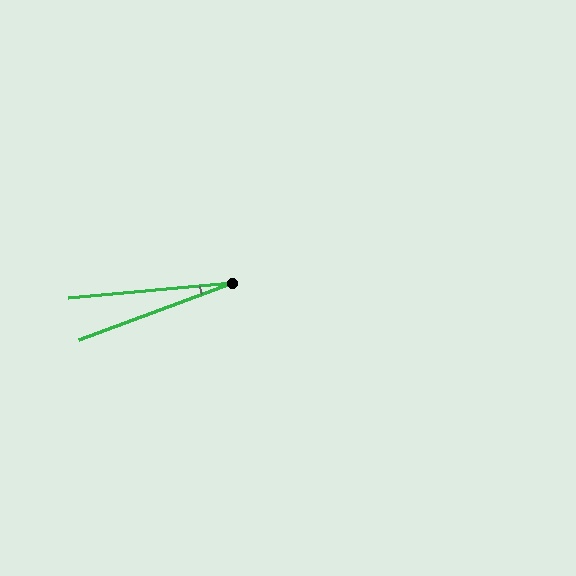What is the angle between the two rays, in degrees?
Approximately 15 degrees.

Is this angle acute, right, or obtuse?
It is acute.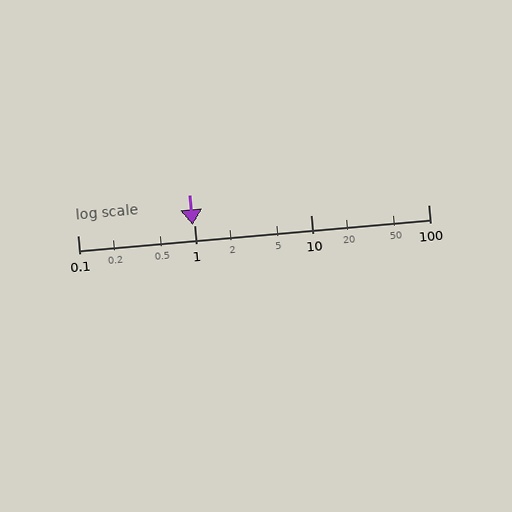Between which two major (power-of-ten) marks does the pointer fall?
The pointer is between 0.1 and 1.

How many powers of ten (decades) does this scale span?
The scale spans 3 decades, from 0.1 to 100.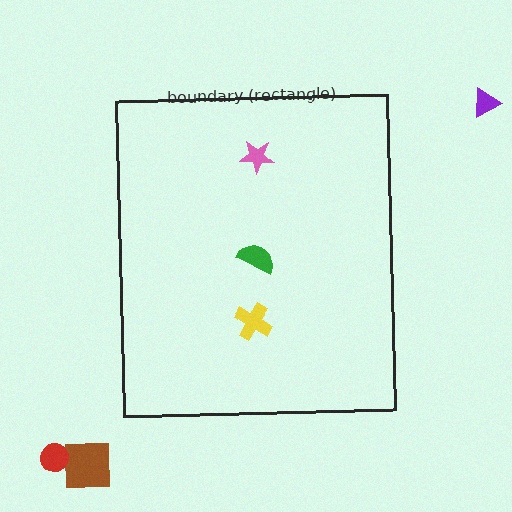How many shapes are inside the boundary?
3 inside, 3 outside.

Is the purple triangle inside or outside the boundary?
Outside.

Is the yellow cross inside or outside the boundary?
Inside.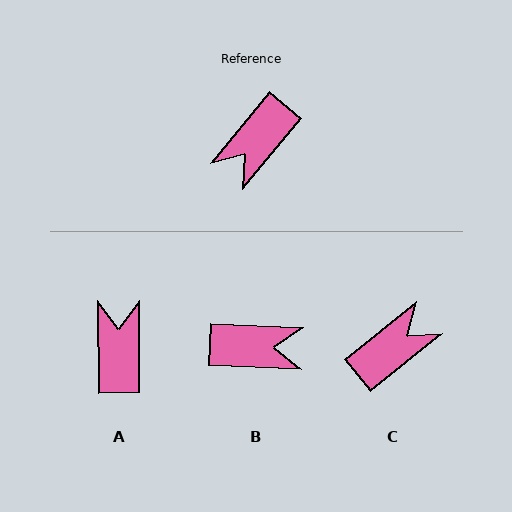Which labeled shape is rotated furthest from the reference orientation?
C, about 168 degrees away.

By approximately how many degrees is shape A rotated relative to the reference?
Approximately 140 degrees clockwise.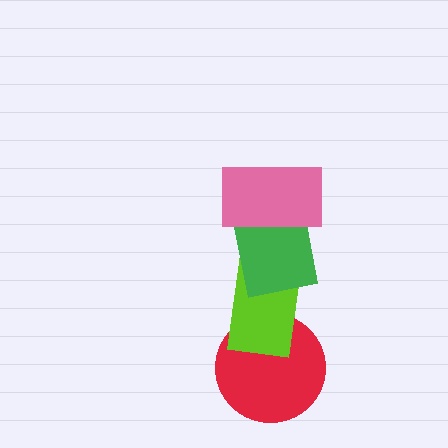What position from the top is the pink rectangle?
The pink rectangle is 1st from the top.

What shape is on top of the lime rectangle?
The green square is on top of the lime rectangle.